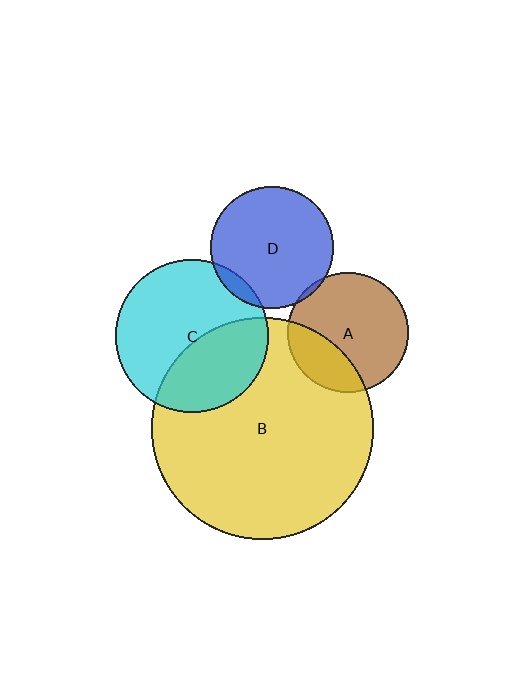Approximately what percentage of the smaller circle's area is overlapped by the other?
Approximately 25%.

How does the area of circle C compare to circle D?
Approximately 1.6 times.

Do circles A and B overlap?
Yes.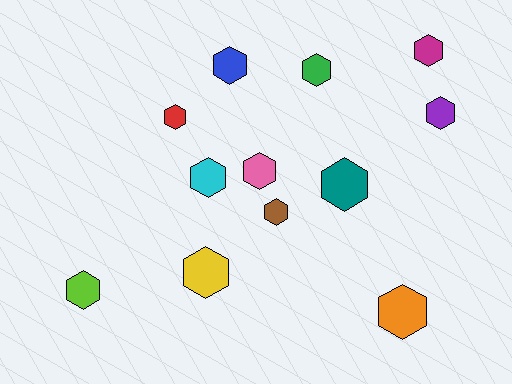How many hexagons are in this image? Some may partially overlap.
There are 12 hexagons.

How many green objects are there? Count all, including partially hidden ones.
There is 1 green object.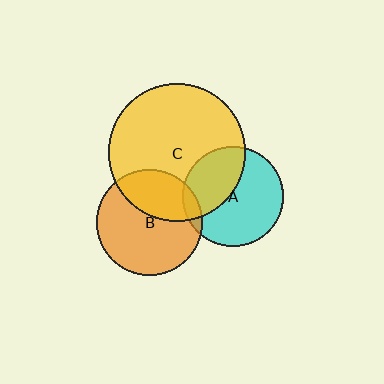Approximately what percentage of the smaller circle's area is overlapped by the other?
Approximately 40%.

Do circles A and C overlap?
Yes.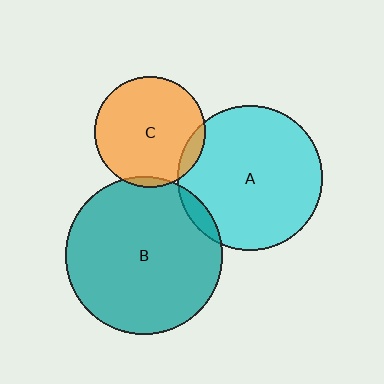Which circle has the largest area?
Circle B (teal).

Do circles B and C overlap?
Yes.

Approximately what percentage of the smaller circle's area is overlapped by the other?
Approximately 5%.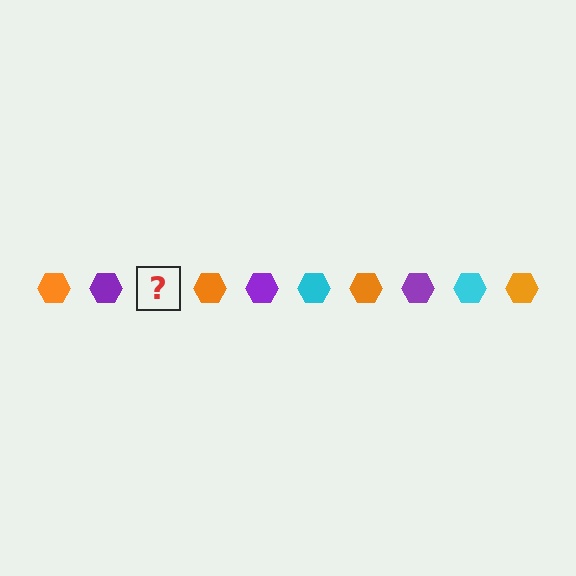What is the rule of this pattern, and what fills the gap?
The rule is that the pattern cycles through orange, purple, cyan hexagons. The gap should be filled with a cyan hexagon.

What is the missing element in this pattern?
The missing element is a cyan hexagon.